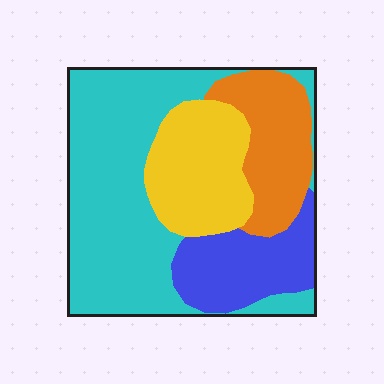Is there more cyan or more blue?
Cyan.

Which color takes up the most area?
Cyan, at roughly 45%.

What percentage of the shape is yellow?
Yellow covers 20% of the shape.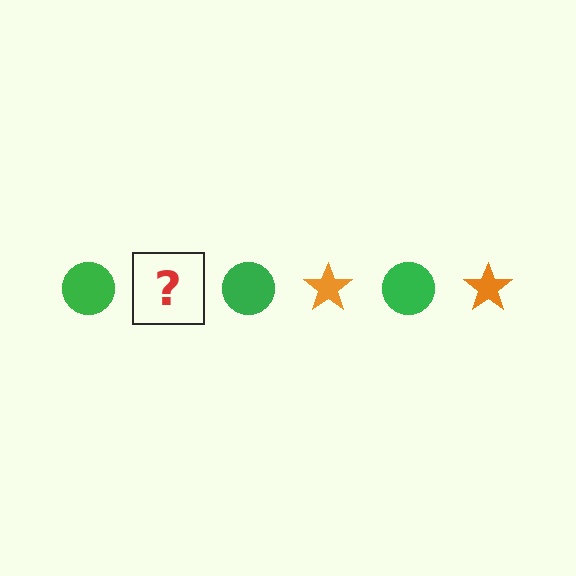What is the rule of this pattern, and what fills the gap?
The rule is that the pattern alternates between green circle and orange star. The gap should be filled with an orange star.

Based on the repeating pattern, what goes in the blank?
The blank should be an orange star.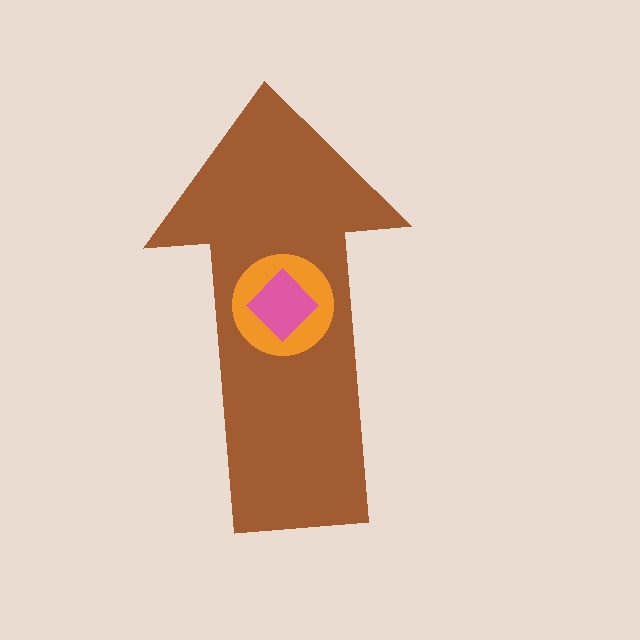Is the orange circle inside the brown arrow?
Yes.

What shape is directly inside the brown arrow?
The orange circle.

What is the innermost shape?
The pink diamond.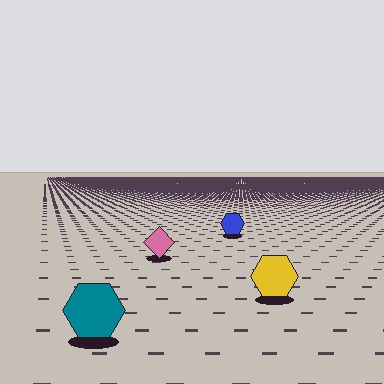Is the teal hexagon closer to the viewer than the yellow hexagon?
Yes. The teal hexagon is closer — you can tell from the texture gradient: the ground texture is coarser near it.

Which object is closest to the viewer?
The teal hexagon is closest. The texture marks near it are larger and more spread out.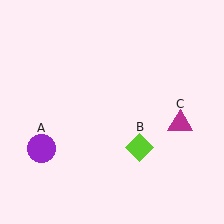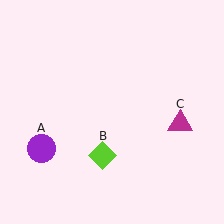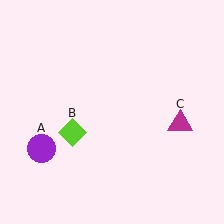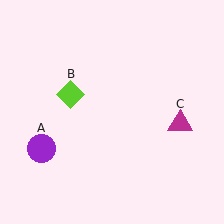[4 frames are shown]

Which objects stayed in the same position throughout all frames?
Purple circle (object A) and magenta triangle (object C) remained stationary.